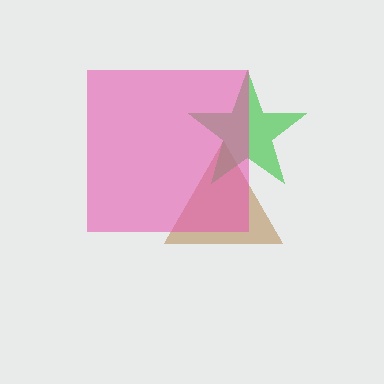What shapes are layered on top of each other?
The layered shapes are: a brown triangle, a green star, a pink square.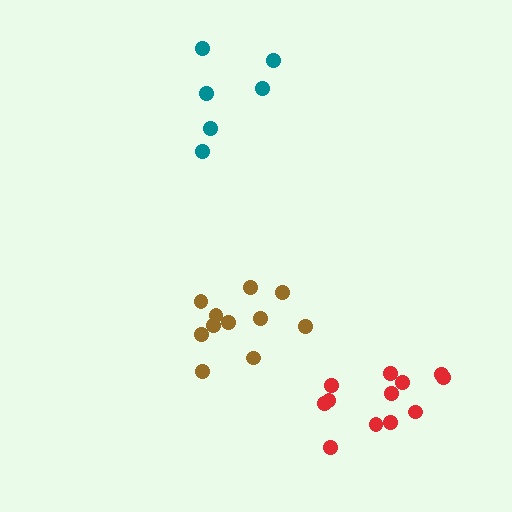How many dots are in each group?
Group 1: 6 dots, Group 2: 11 dots, Group 3: 12 dots (29 total).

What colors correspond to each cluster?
The clusters are colored: teal, brown, red.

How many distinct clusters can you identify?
There are 3 distinct clusters.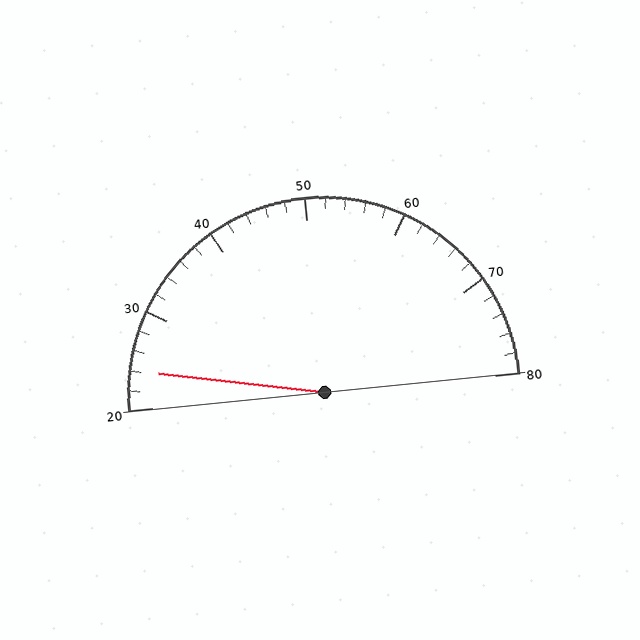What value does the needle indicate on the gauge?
The needle indicates approximately 24.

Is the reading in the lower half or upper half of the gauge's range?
The reading is in the lower half of the range (20 to 80).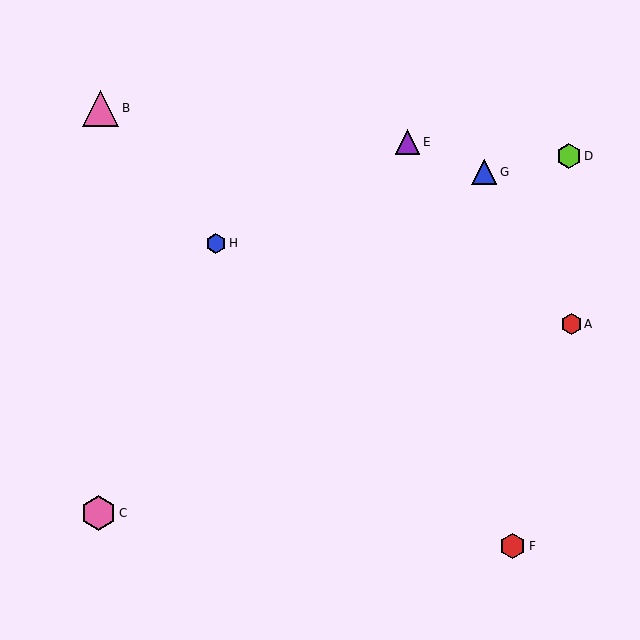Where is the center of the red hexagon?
The center of the red hexagon is at (513, 546).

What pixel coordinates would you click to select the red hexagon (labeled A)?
Click at (571, 324) to select the red hexagon A.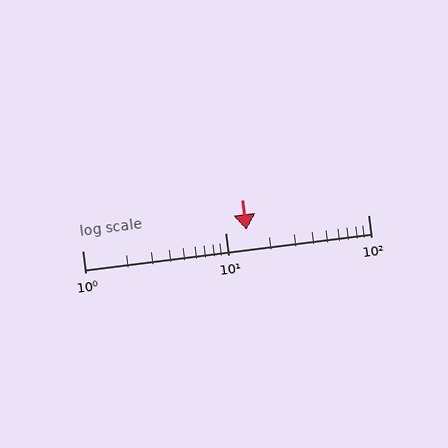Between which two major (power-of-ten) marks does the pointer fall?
The pointer is between 10 and 100.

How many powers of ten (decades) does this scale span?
The scale spans 2 decades, from 1 to 100.